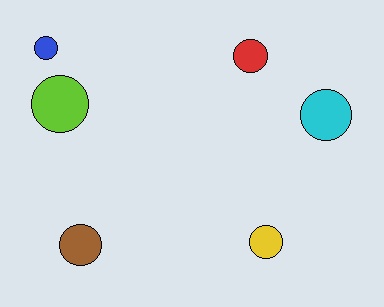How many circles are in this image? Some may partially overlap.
There are 6 circles.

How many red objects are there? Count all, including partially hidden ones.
There is 1 red object.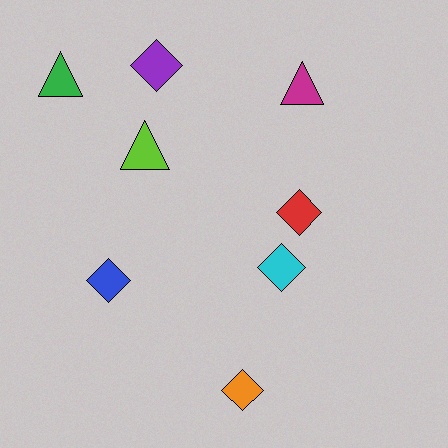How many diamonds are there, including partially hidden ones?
There are 5 diamonds.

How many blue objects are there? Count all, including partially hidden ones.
There is 1 blue object.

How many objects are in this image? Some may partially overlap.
There are 8 objects.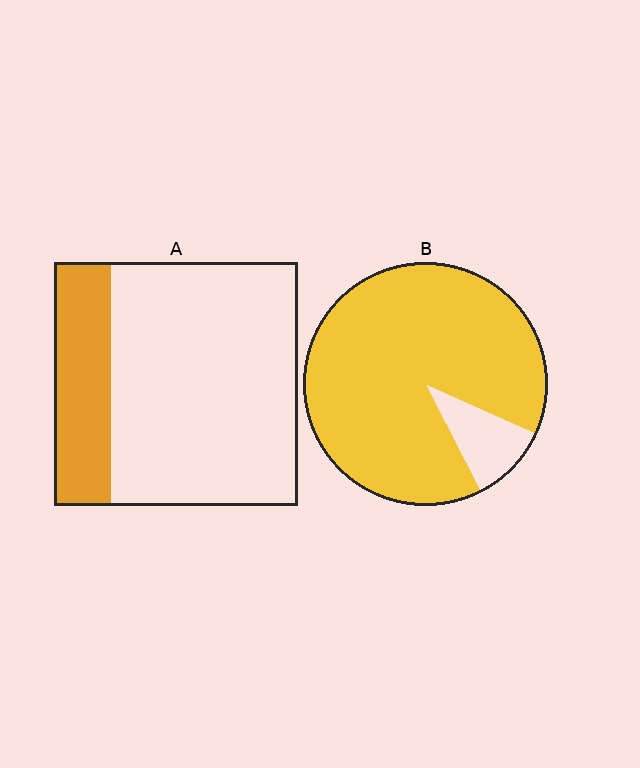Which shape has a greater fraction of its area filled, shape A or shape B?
Shape B.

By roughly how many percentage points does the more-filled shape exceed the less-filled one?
By roughly 65 percentage points (B over A).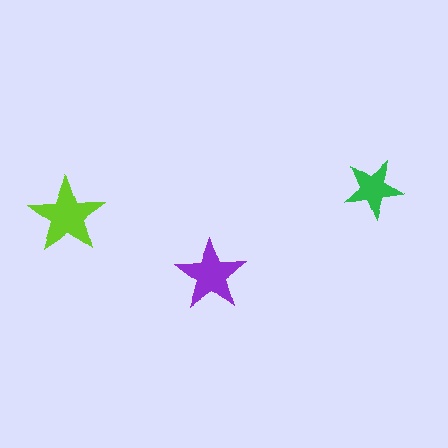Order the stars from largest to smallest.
the lime one, the purple one, the green one.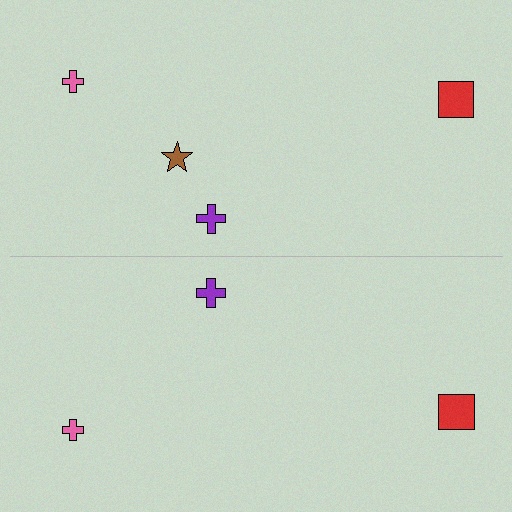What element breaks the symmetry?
A brown star is missing from the bottom side.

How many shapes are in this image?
There are 7 shapes in this image.